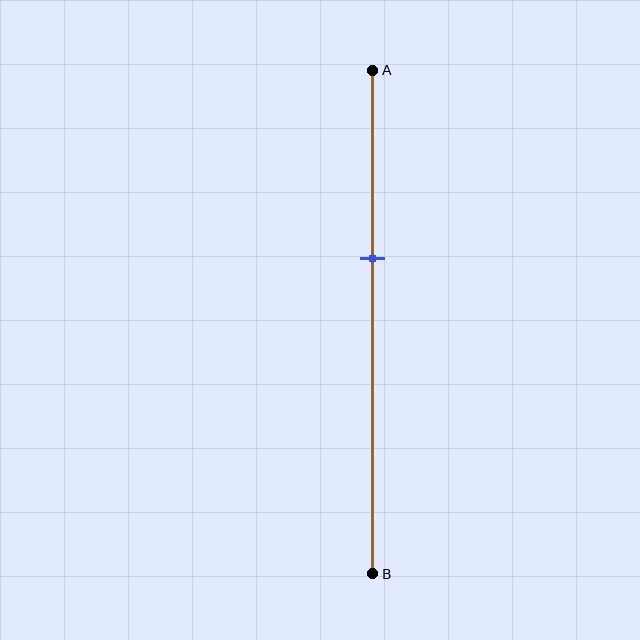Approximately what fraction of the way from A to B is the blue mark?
The blue mark is approximately 35% of the way from A to B.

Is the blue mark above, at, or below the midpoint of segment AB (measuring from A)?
The blue mark is above the midpoint of segment AB.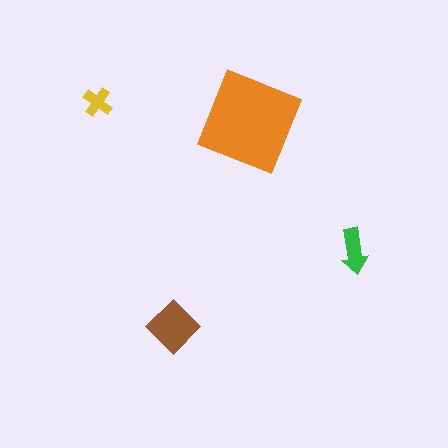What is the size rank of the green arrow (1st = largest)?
3rd.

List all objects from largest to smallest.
The orange square, the brown diamond, the green arrow, the yellow cross.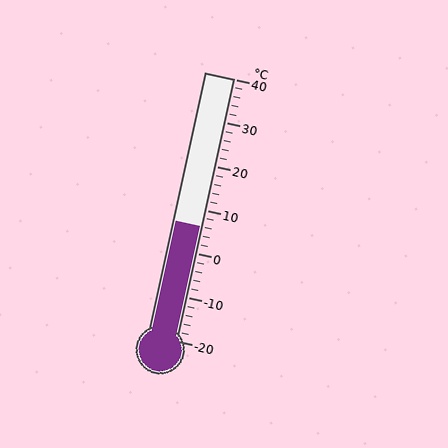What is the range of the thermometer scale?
The thermometer scale ranges from -20°C to 40°C.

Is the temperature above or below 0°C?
The temperature is above 0°C.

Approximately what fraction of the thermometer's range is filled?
The thermometer is filled to approximately 45% of its range.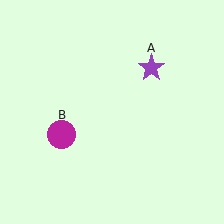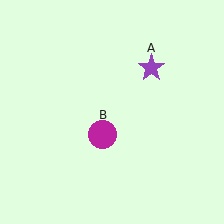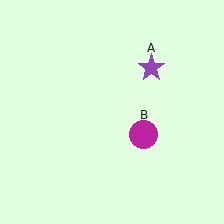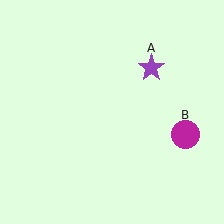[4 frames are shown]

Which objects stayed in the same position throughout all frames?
Purple star (object A) remained stationary.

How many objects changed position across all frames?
1 object changed position: magenta circle (object B).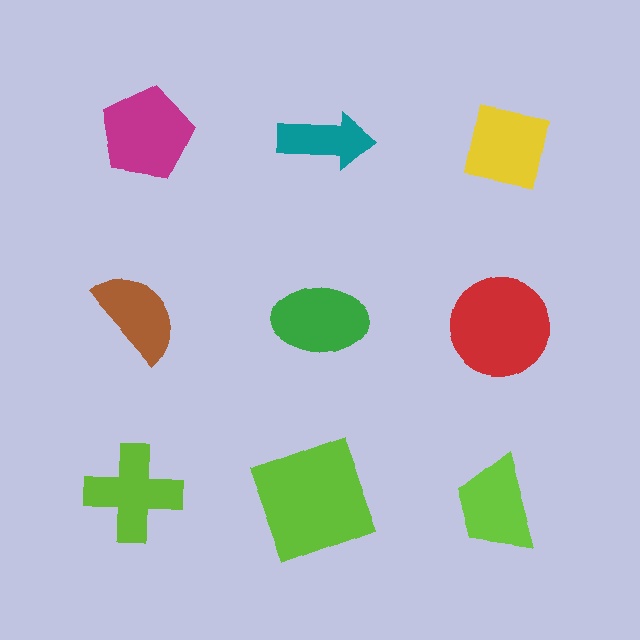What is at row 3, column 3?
A lime trapezoid.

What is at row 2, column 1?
A brown semicircle.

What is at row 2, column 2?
A green ellipse.